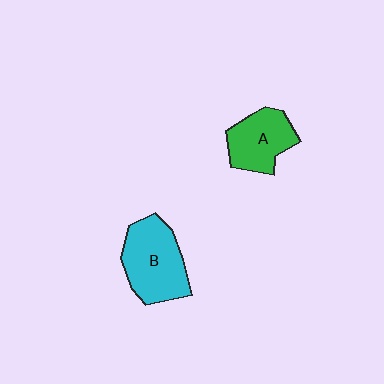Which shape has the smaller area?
Shape A (green).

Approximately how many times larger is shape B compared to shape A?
Approximately 1.3 times.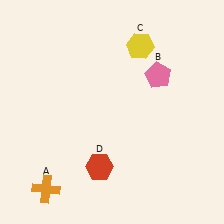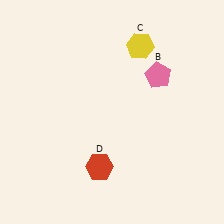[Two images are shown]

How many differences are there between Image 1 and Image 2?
There is 1 difference between the two images.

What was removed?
The orange cross (A) was removed in Image 2.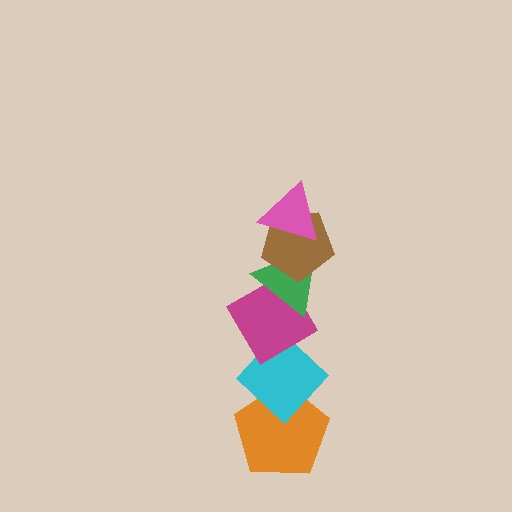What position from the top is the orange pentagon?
The orange pentagon is 6th from the top.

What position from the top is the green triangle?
The green triangle is 3rd from the top.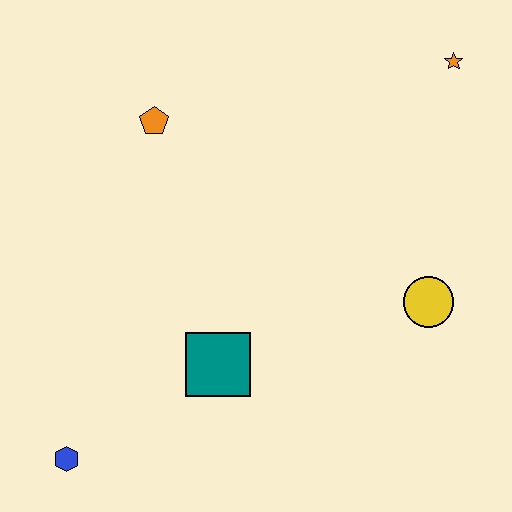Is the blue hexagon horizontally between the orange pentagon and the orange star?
No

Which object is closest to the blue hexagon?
The teal square is closest to the blue hexagon.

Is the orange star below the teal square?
No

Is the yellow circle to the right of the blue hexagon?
Yes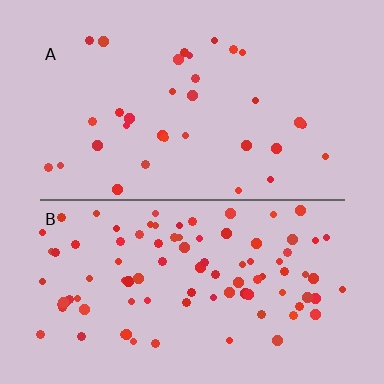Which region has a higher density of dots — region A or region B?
B (the bottom).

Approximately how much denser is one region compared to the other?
Approximately 2.8× — region B over region A.